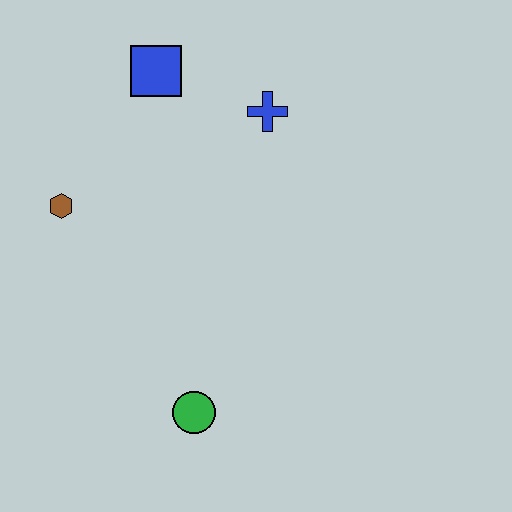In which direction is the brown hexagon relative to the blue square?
The brown hexagon is below the blue square.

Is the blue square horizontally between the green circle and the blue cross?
No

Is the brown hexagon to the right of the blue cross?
No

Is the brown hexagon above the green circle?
Yes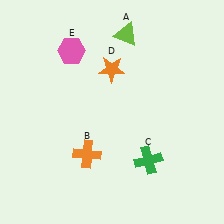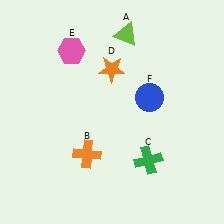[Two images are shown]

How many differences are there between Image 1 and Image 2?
There is 1 difference between the two images.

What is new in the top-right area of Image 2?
A blue circle (F) was added in the top-right area of Image 2.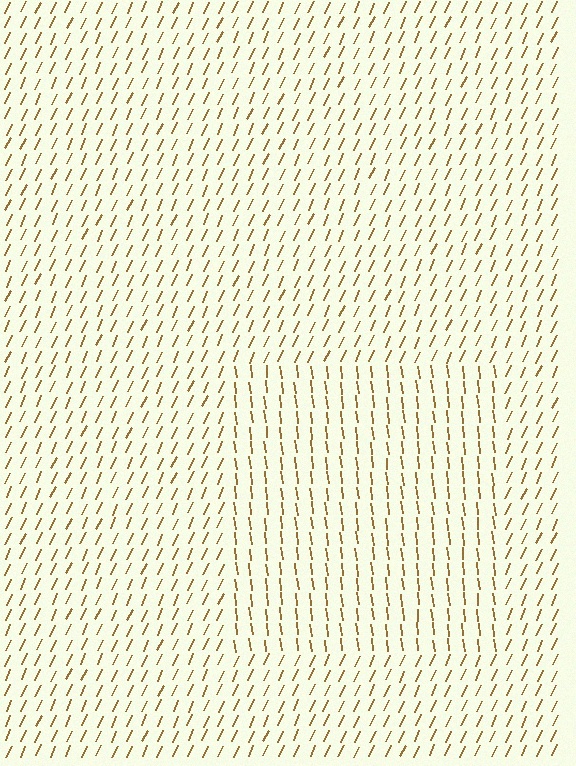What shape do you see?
I see a rectangle.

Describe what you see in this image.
The image is filled with small brown line segments. A rectangle region in the image has lines oriented differently from the surrounding lines, creating a visible texture boundary.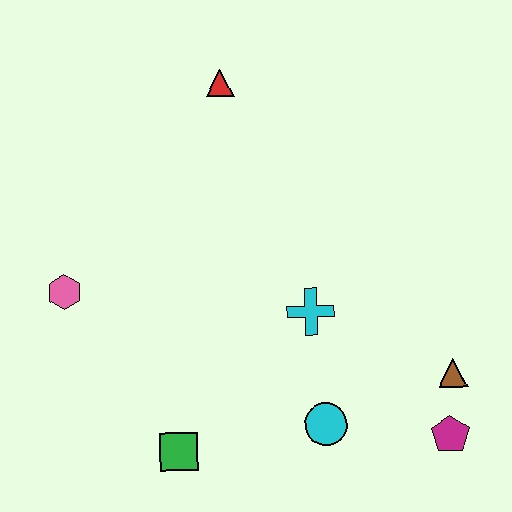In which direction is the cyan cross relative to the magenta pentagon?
The cyan cross is to the left of the magenta pentagon.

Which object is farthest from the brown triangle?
The pink hexagon is farthest from the brown triangle.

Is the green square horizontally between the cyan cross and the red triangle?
No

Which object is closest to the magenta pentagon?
The brown triangle is closest to the magenta pentagon.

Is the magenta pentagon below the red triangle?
Yes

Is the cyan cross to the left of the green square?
No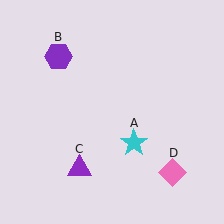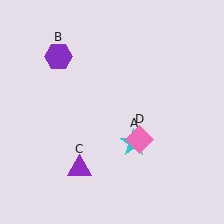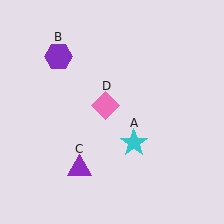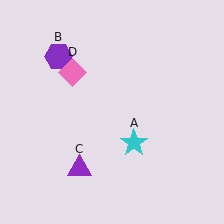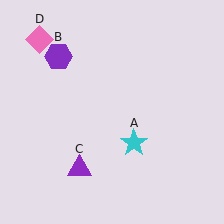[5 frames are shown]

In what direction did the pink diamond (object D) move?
The pink diamond (object D) moved up and to the left.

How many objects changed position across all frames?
1 object changed position: pink diamond (object D).